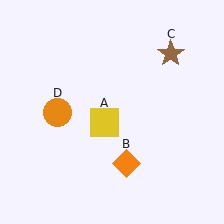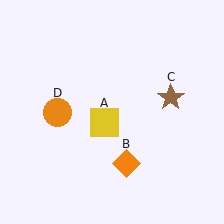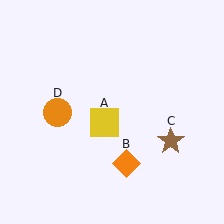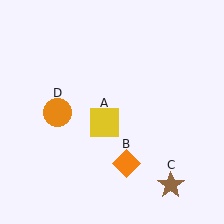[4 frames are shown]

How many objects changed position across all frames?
1 object changed position: brown star (object C).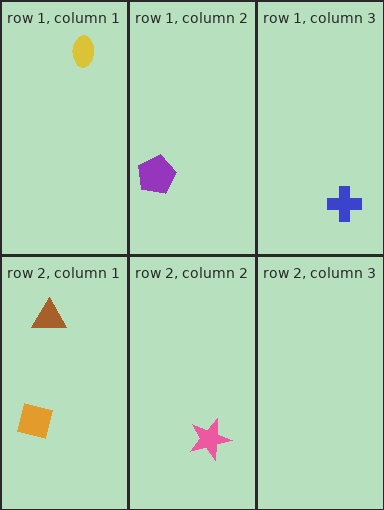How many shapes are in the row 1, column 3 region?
1.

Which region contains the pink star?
The row 2, column 2 region.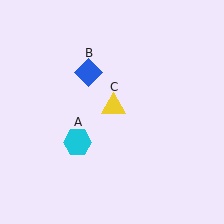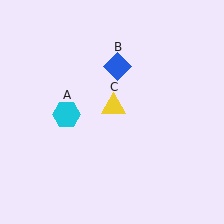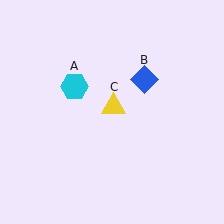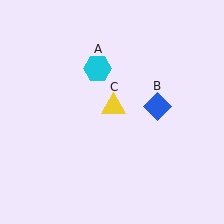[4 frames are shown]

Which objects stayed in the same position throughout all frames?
Yellow triangle (object C) remained stationary.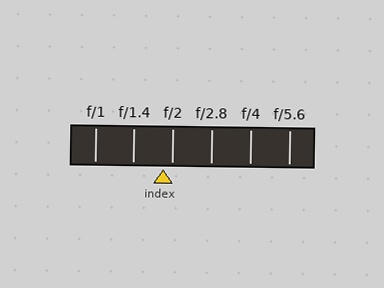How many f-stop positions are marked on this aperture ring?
There are 6 f-stop positions marked.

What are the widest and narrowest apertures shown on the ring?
The widest aperture shown is f/1 and the narrowest is f/5.6.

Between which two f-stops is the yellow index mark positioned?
The index mark is between f/1.4 and f/2.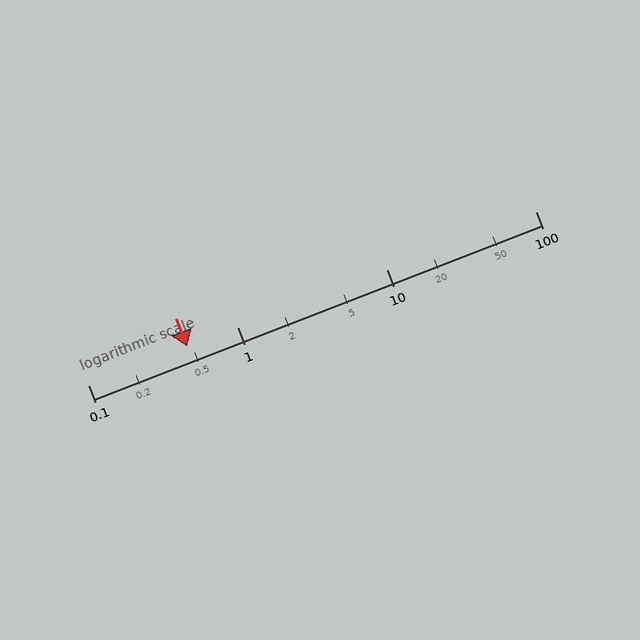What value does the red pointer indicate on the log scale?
The pointer indicates approximately 0.46.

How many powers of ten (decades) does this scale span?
The scale spans 3 decades, from 0.1 to 100.